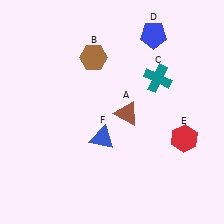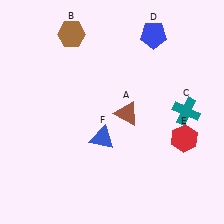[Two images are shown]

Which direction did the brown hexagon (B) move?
The brown hexagon (B) moved up.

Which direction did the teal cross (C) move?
The teal cross (C) moved down.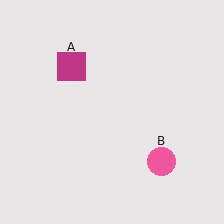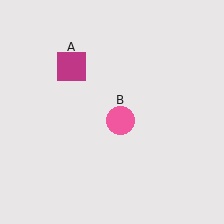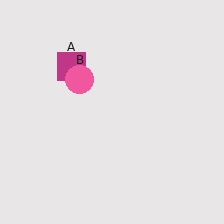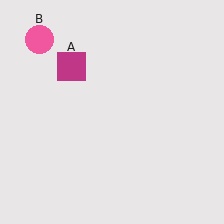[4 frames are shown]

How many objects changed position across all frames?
1 object changed position: pink circle (object B).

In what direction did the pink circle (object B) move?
The pink circle (object B) moved up and to the left.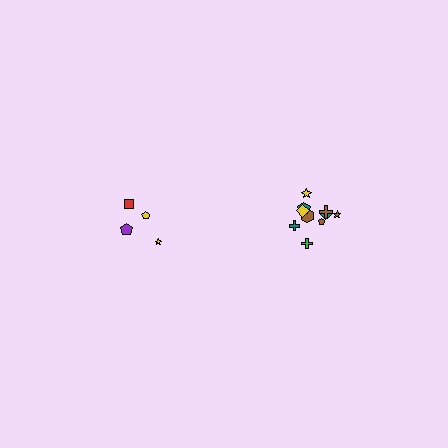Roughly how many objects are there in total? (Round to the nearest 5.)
Roughly 15 objects in total.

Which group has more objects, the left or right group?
The right group.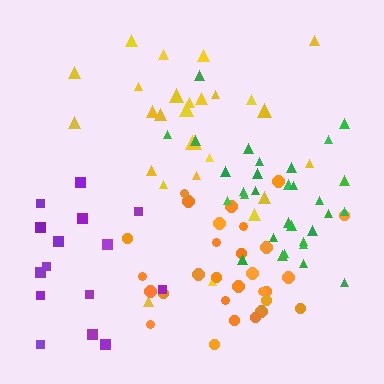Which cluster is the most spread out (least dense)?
Purple.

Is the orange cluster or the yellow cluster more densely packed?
Orange.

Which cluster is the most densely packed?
Orange.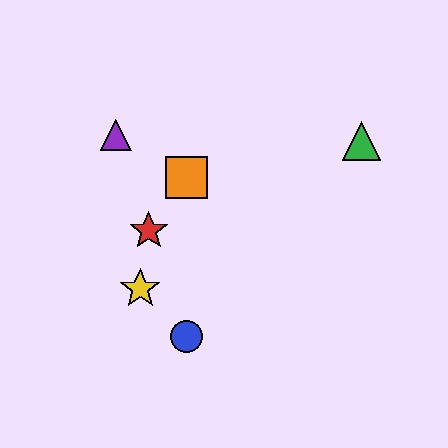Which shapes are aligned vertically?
The blue circle, the orange square are aligned vertically.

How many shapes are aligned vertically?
2 shapes (the blue circle, the orange square) are aligned vertically.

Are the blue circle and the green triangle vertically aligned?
No, the blue circle is at x≈186 and the green triangle is at x≈362.